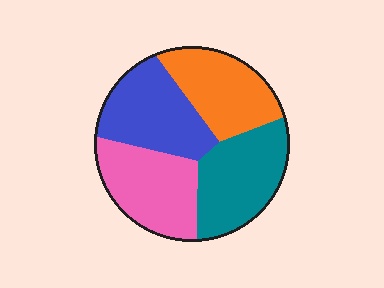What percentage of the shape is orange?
Orange takes up less than a quarter of the shape.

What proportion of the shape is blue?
Blue covers about 25% of the shape.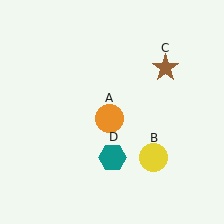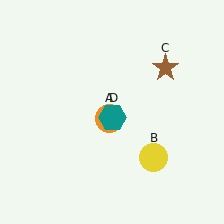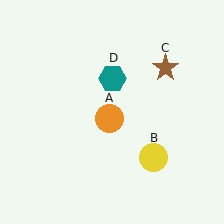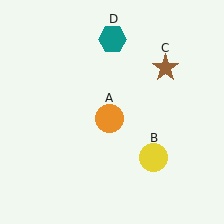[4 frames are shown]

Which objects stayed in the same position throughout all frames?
Orange circle (object A) and yellow circle (object B) and brown star (object C) remained stationary.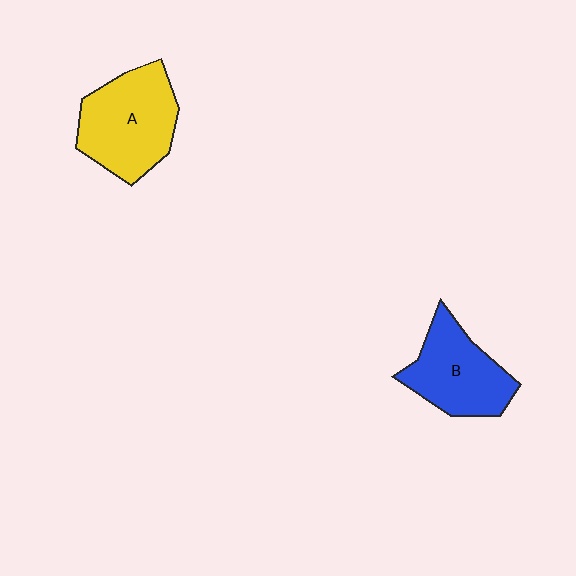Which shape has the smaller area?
Shape B (blue).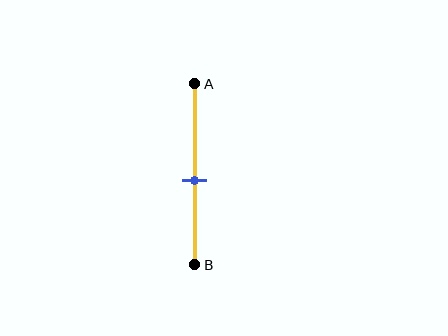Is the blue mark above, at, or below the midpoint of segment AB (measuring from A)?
The blue mark is below the midpoint of segment AB.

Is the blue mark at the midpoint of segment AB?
No, the mark is at about 55% from A, not at the 50% midpoint.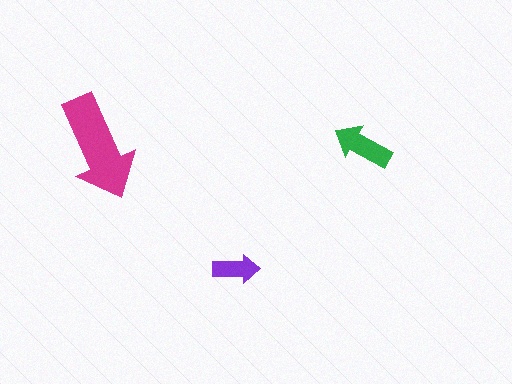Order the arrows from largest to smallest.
the magenta one, the green one, the purple one.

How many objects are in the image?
There are 3 objects in the image.